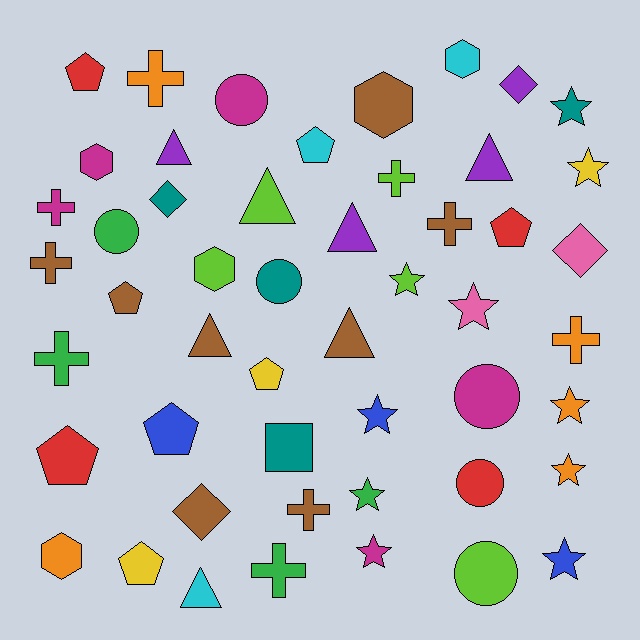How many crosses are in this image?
There are 9 crosses.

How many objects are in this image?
There are 50 objects.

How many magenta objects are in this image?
There are 5 magenta objects.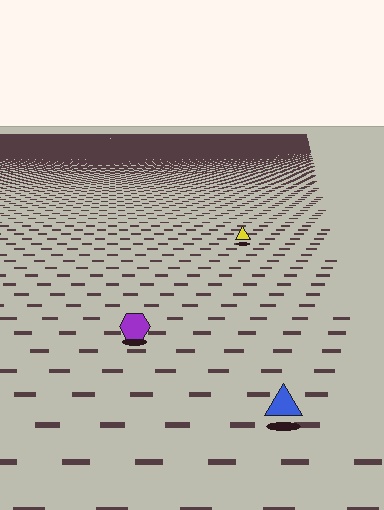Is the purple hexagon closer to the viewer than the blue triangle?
No. The blue triangle is closer — you can tell from the texture gradient: the ground texture is coarser near it.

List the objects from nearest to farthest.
From nearest to farthest: the blue triangle, the purple hexagon, the yellow triangle.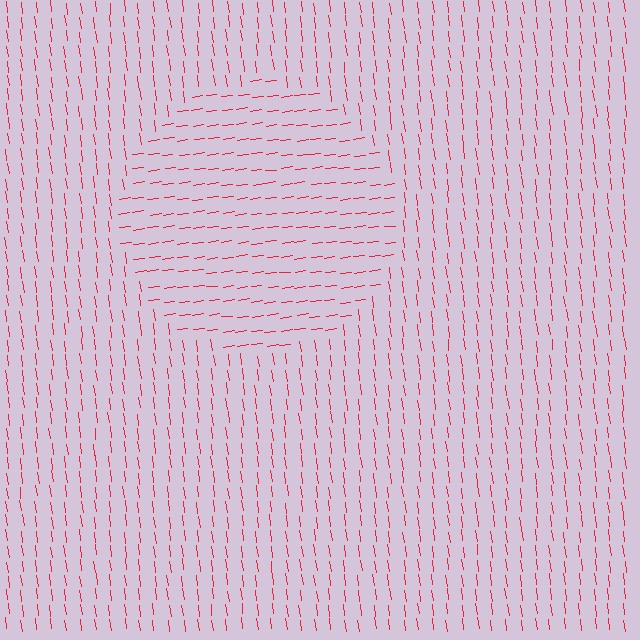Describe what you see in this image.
The image is filled with small red line segments. A circle region in the image has lines oriented differently from the surrounding lines, creating a visible texture boundary.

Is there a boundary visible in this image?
Yes, there is a texture boundary formed by a change in line orientation.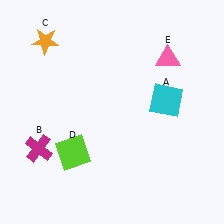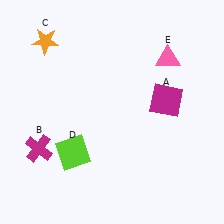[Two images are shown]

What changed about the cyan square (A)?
In Image 1, A is cyan. In Image 2, it changed to magenta.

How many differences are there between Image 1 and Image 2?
There is 1 difference between the two images.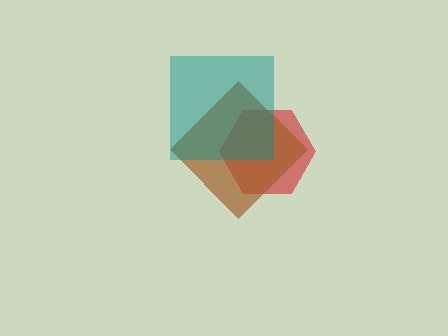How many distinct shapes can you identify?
There are 3 distinct shapes: a red hexagon, a brown diamond, a teal square.